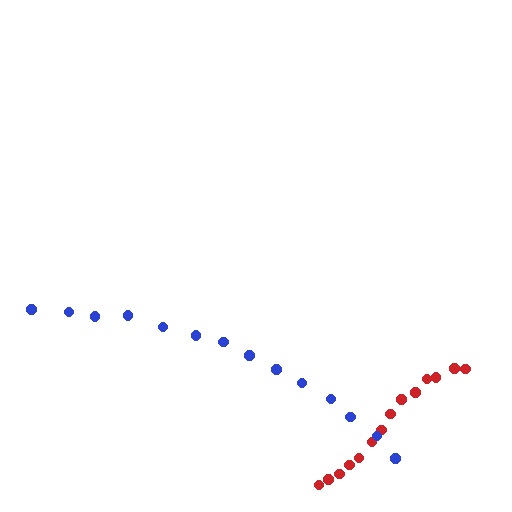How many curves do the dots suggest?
There are 2 distinct paths.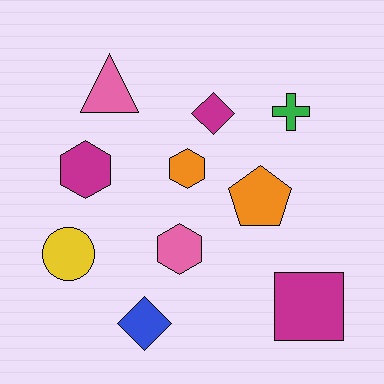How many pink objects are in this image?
There are 2 pink objects.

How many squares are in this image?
There is 1 square.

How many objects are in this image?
There are 10 objects.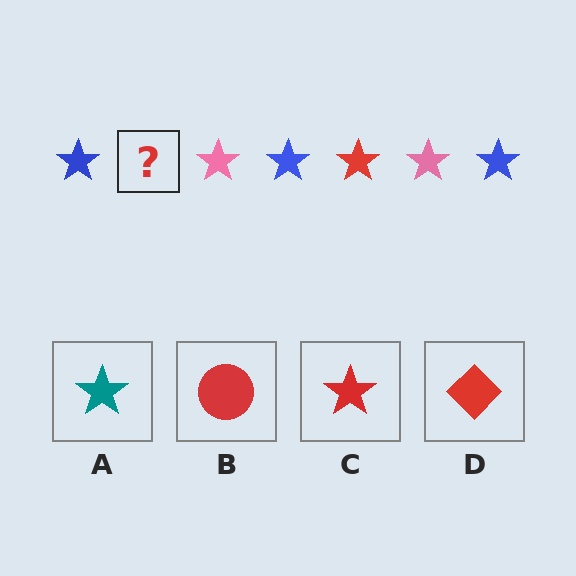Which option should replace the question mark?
Option C.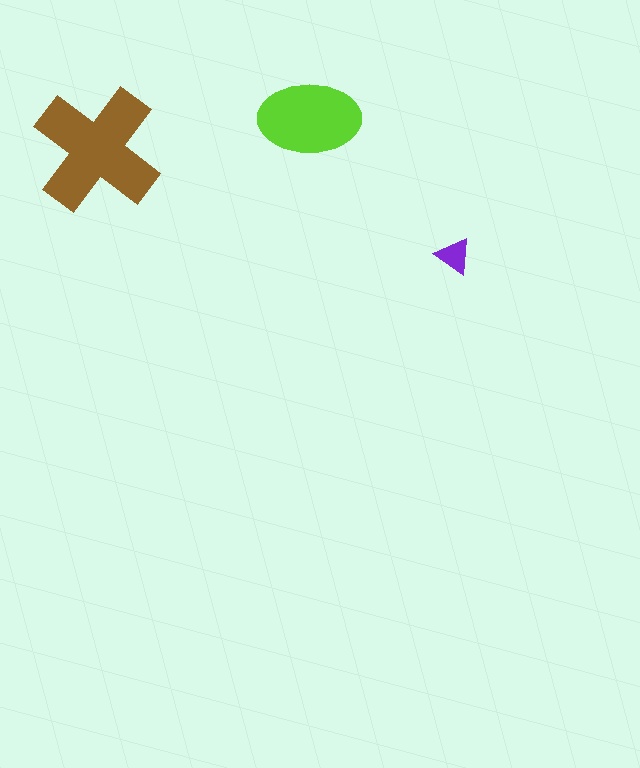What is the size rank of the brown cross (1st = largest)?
1st.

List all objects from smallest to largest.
The purple triangle, the lime ellipse, the brown cross.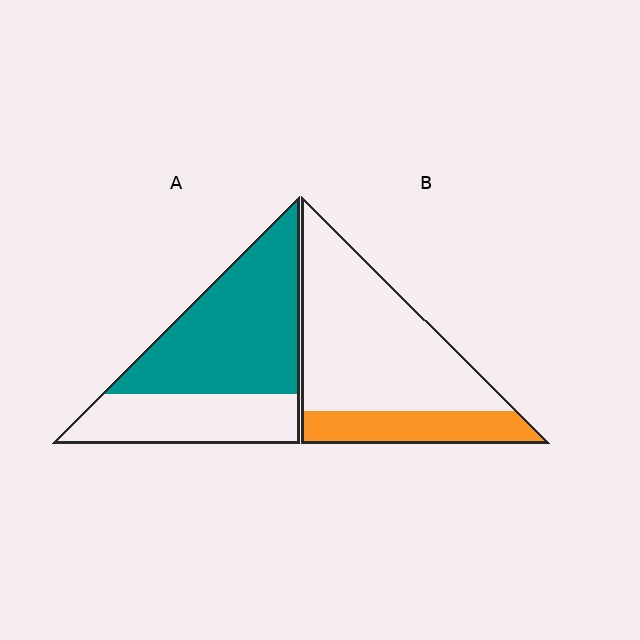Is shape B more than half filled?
No.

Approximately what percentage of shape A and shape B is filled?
A is approximately 65% and B is approximately 25%.